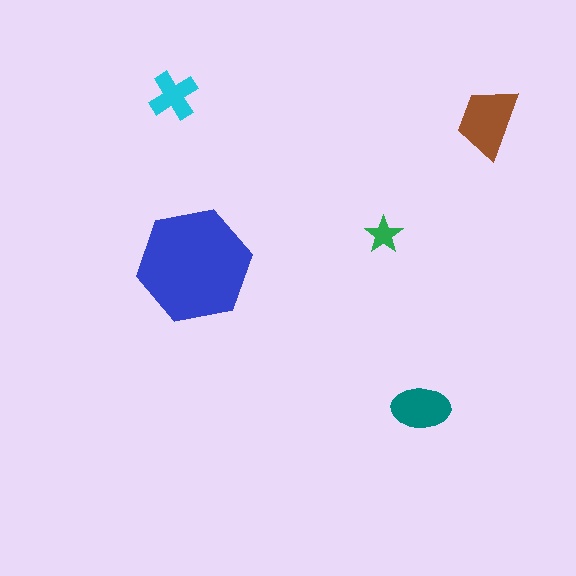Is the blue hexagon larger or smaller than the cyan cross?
Larger.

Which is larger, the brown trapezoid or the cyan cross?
The brown trapezoid.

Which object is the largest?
The blue hexagon.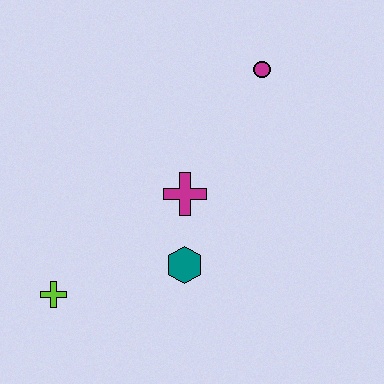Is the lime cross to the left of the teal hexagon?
Yes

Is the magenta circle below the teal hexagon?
No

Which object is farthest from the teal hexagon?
The magenta circle is farthest from the teal hexagon.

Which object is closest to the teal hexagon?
The magenta cross is closest to the teal hexagon.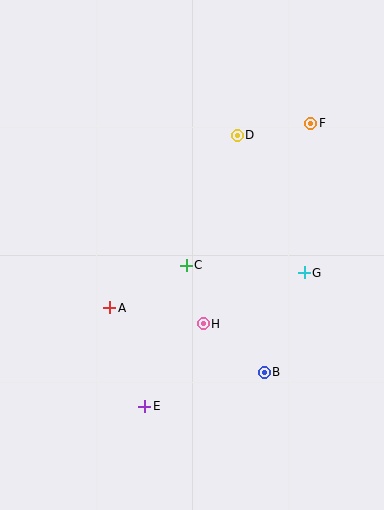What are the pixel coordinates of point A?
Point A is at (110, 308).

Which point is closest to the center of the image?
Point C at (186, 265) is closest to the center.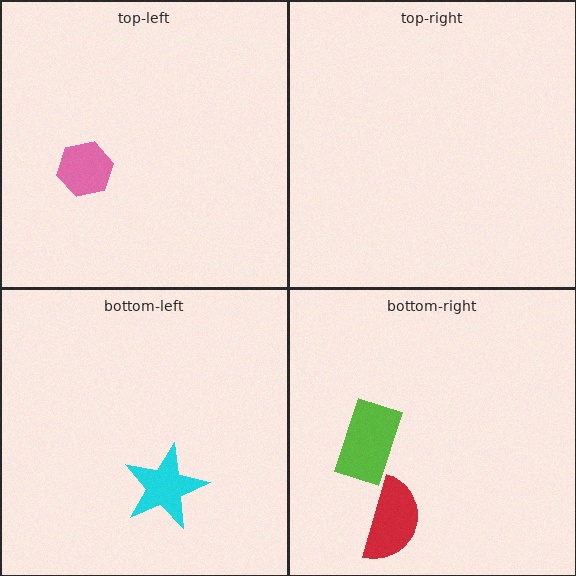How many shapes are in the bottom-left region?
1.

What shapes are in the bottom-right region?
The red semicircle, the lime rectangle.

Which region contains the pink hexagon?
The top-left region.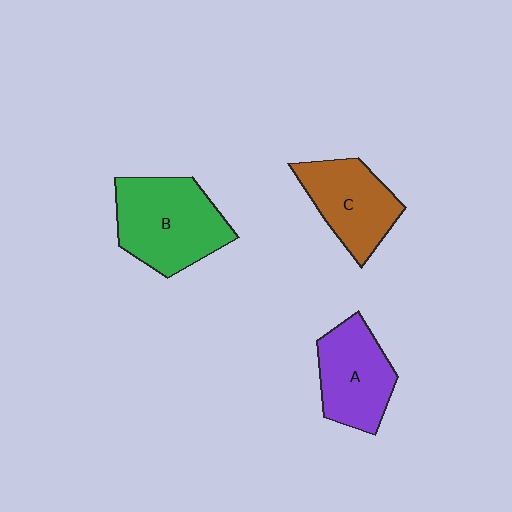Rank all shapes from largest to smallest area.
From largest to smallest: B (green), A (purple), C (brown).